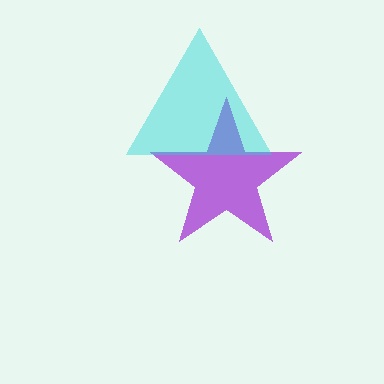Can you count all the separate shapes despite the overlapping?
Yes, there are 2 separate shapes.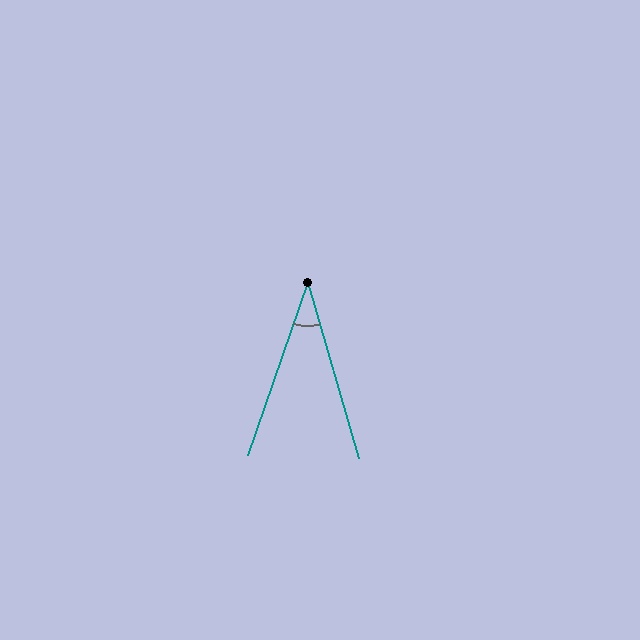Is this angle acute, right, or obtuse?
It is acute.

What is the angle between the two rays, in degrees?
Approximately 35 degrees.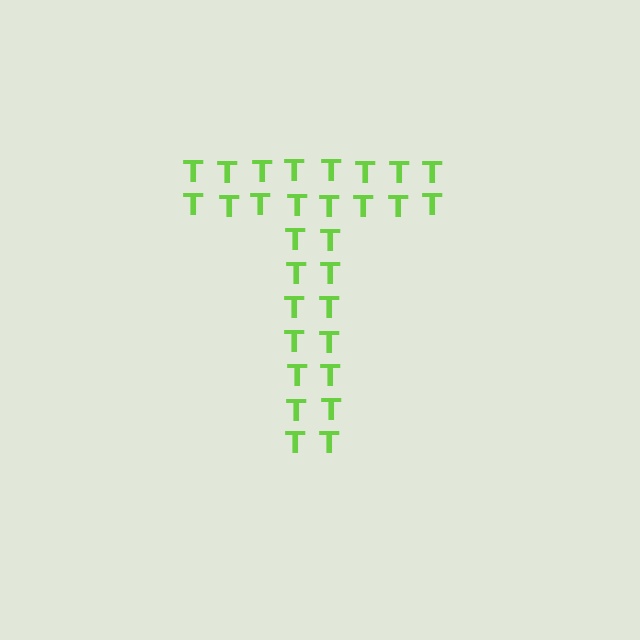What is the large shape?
The large shape is the letter T.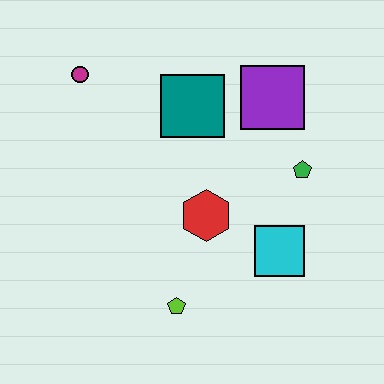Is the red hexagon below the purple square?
Yes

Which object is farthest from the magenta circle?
The cyan square is farthest from the magenta circle.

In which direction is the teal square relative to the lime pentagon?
The teal square is above the lime pentagon.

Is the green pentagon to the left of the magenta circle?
No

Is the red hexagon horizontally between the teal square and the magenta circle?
No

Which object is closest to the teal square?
The purple square is closest to the teal square.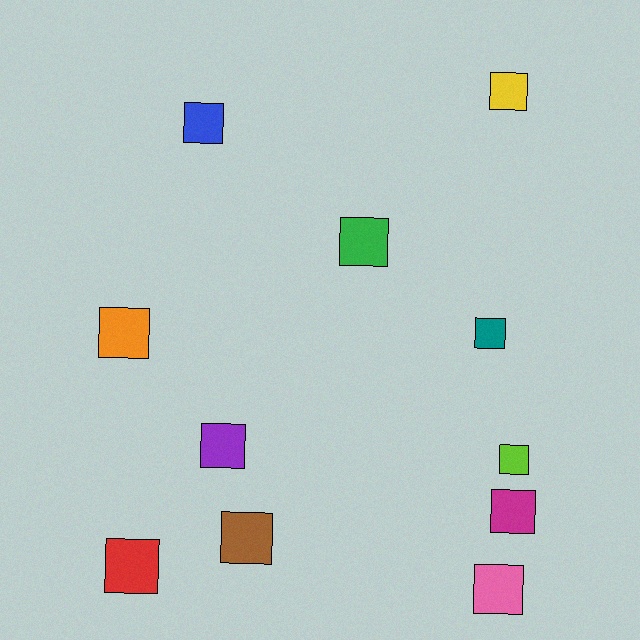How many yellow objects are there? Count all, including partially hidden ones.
There is 1 yellow object.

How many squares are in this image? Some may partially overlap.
There are 11 squares.